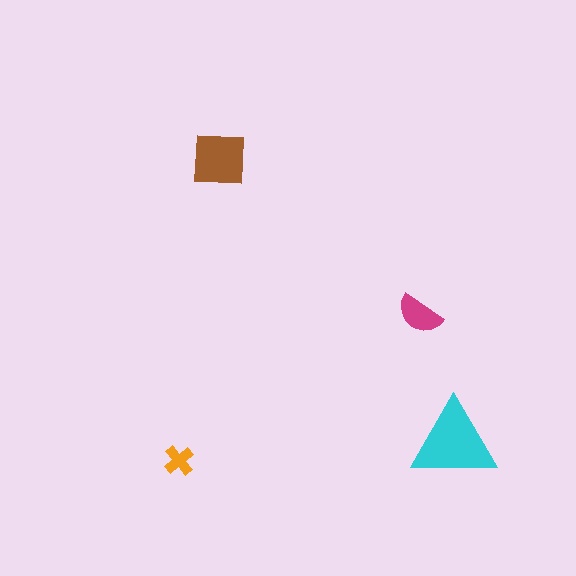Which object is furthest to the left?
The orange cross is leftmost.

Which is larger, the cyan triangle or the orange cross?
The cyan triangle.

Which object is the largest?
The cyan triangle.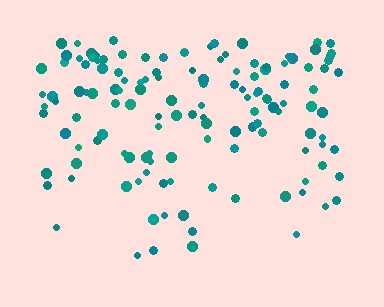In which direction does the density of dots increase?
From bottom to top, with the top side densest.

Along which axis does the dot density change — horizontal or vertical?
Vertical.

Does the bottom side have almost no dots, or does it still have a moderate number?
Still a moderate number, just noticeably fewer than the top.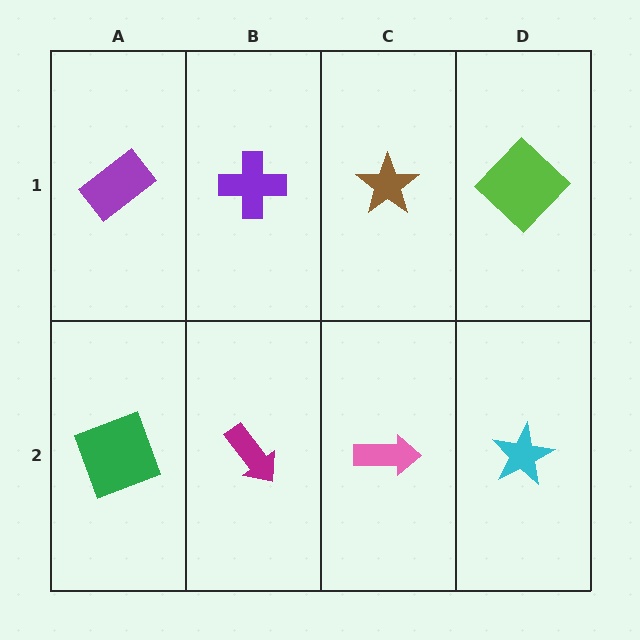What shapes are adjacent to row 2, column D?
A lime diamond (row 1, column D), a pink arrow (row 2, column C).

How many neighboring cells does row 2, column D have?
2.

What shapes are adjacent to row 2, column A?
A purple rectangle (row 1, column A), a magenta arrow (row 2, column B).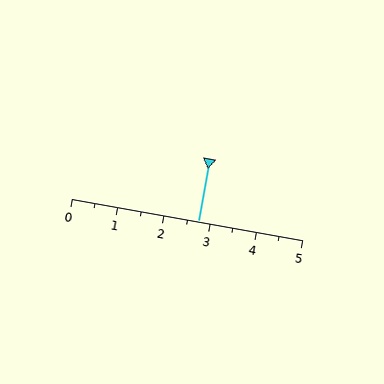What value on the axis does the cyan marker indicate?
The marker indicates approximately 2.8.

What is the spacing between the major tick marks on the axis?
The major ticks are spaced 1 apart.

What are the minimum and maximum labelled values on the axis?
The axis runs from 0 to 5.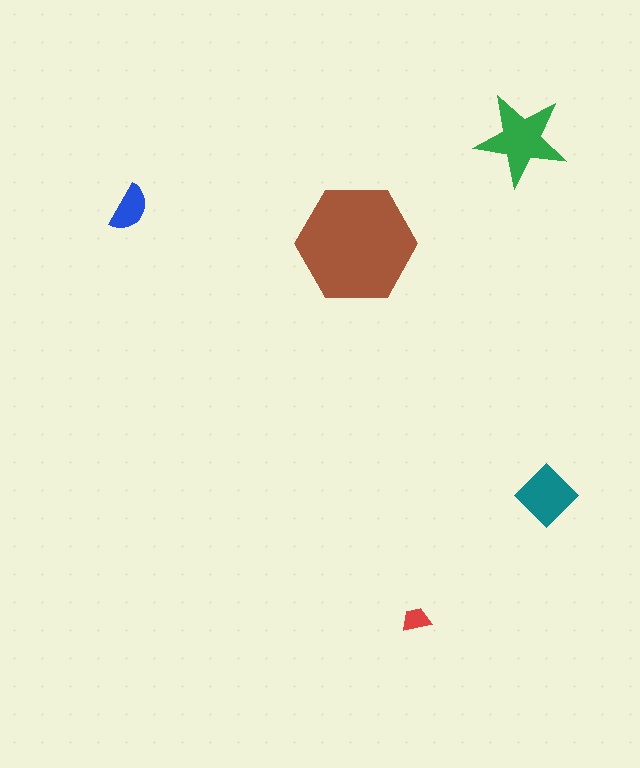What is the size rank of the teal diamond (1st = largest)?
3rd.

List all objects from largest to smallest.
The brown hexagon, the green star, the teal diamond, the blue semicircle, the red trapezoid.